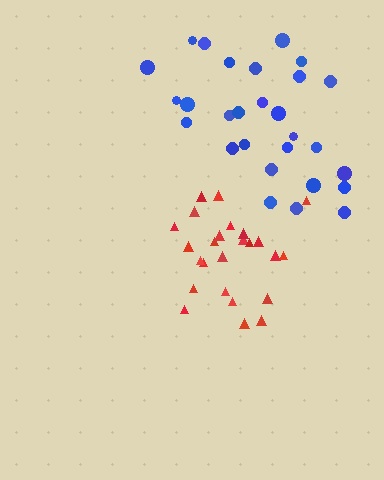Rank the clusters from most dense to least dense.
red, blue.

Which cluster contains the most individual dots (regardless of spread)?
Blue (28).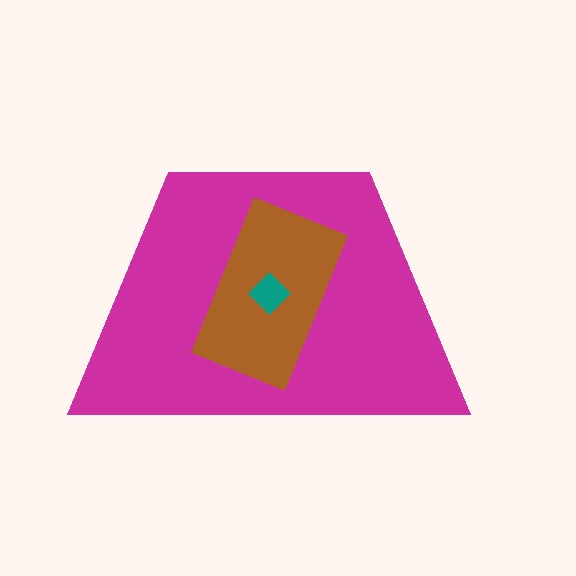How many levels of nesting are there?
3.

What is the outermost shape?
The magenta trapezoid.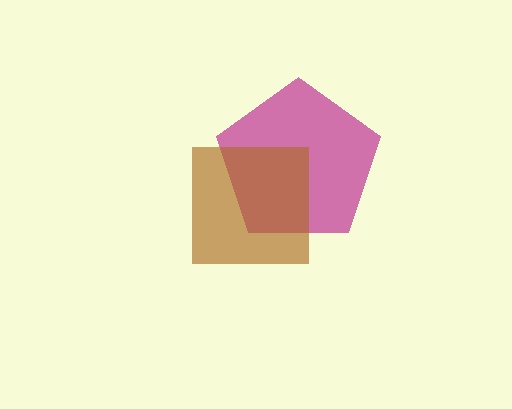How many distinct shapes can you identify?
There are 2 distinct shapes: a magenta pentagon, a brown square.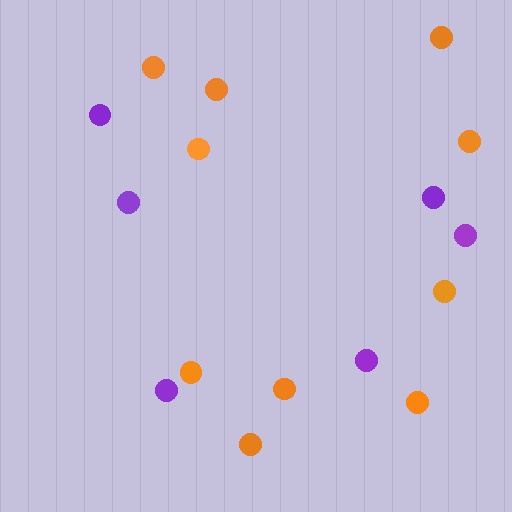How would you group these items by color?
There are 2 groups: one group of orange circles (10) and one group of purple circles (6).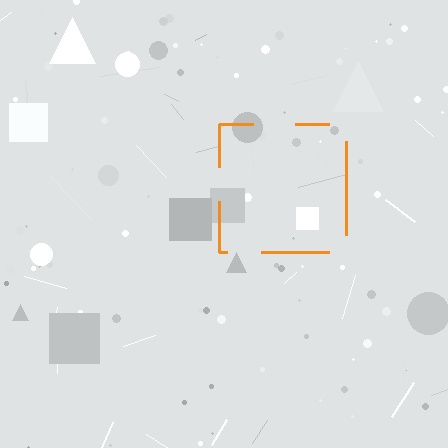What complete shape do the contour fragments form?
The contour fragments form a square.